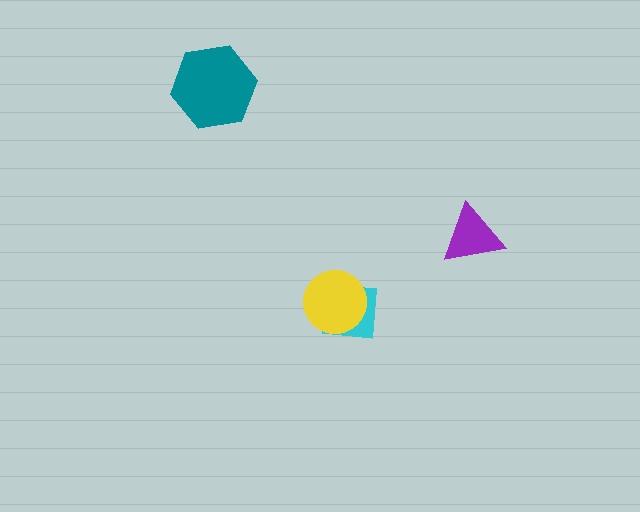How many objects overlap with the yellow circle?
1 object overlaps with the yellow circle.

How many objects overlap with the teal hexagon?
0 objects overlap with the teal hexagon.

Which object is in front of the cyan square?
The yellow circle is in front of the cyan square.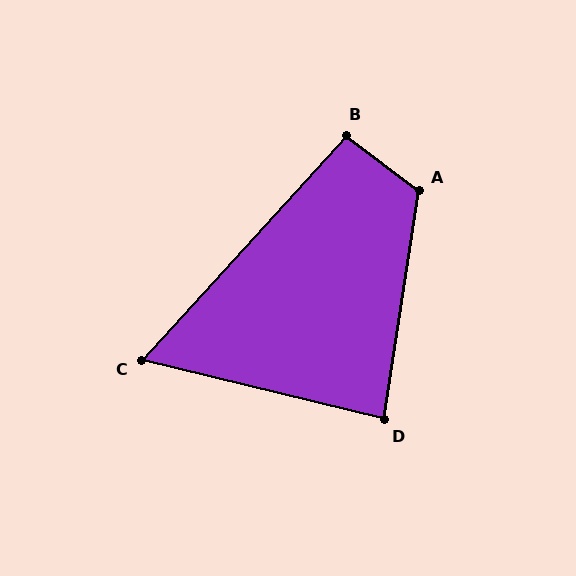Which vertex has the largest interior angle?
A, at approximately 119 degrees.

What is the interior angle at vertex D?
Approximately 85 degrees (acute).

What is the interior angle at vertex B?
Approximately 95 degrees (obtuse).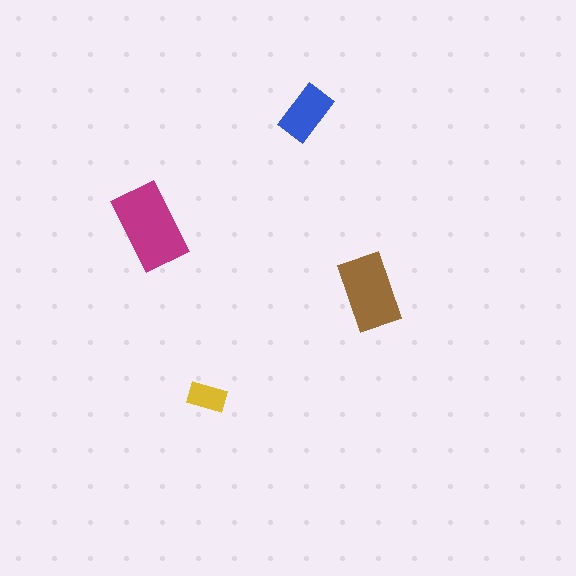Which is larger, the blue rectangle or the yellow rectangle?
The blue one.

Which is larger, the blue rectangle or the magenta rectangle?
The magenta one.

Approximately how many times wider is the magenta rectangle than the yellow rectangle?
About 2 times wider.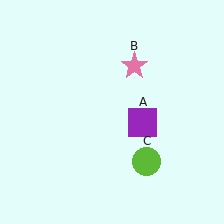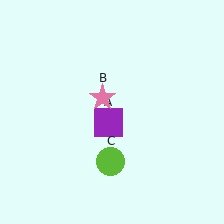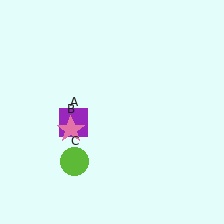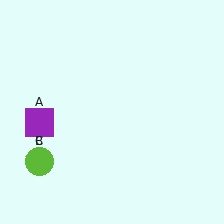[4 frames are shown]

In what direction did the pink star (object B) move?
The pink star (object B) moved down and to the left.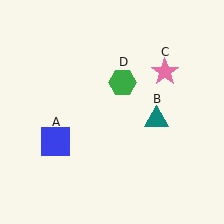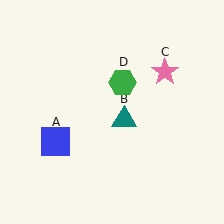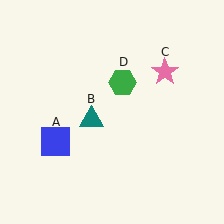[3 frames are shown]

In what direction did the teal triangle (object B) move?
The teal triangle (object B) moved left.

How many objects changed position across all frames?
1 object changed position: teal triangle (object B).